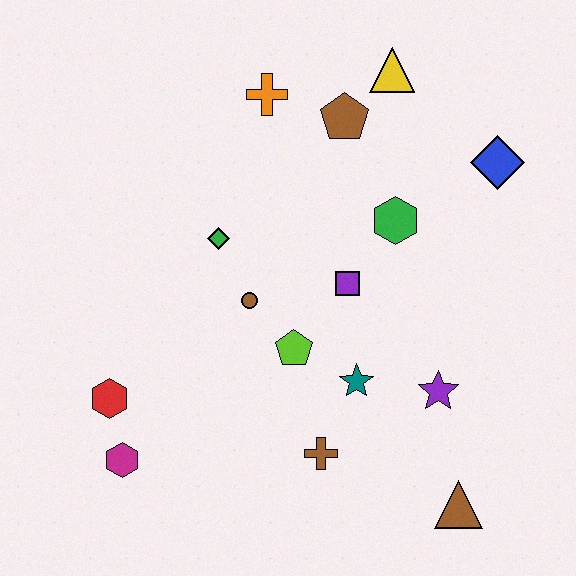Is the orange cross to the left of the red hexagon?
No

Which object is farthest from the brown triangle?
The orange cross is farthest from the brown triangle.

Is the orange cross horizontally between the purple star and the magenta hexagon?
Yes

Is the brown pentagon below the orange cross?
Yes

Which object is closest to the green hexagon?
The purple square is closest to the green hexagon.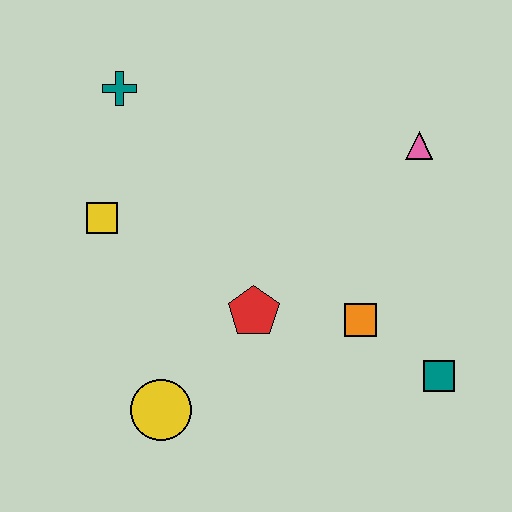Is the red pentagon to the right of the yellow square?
Yes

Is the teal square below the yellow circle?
No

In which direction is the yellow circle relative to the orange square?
The yellow circle is to the left of the orange square.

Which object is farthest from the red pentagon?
The teal cross is farthest from the red pentagon.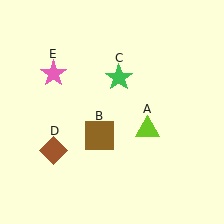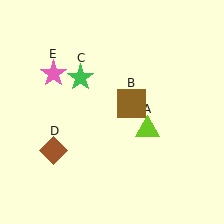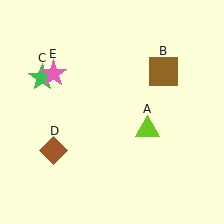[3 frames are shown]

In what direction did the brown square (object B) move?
The brown square (object B) moved up and to the right.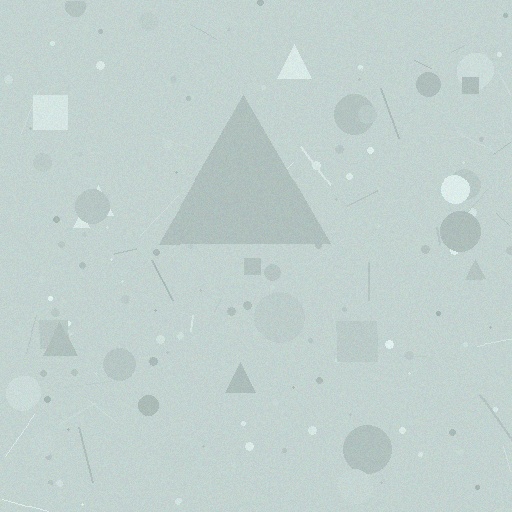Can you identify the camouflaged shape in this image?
The camouflaged shape is a triangle.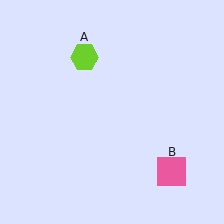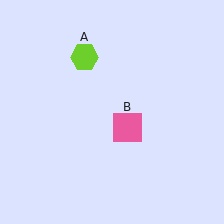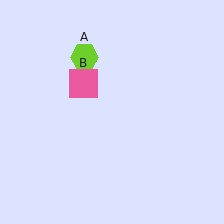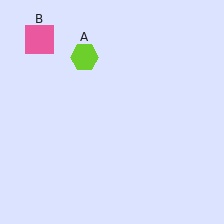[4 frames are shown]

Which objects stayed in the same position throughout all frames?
Lime hexagon (object A) remained stationary.